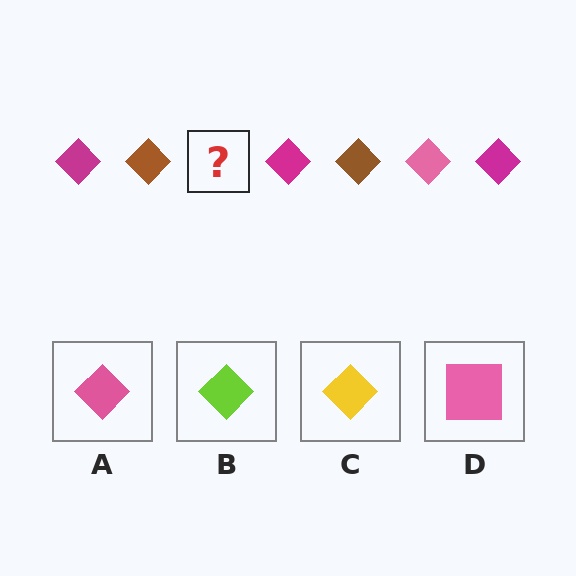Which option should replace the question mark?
Option A.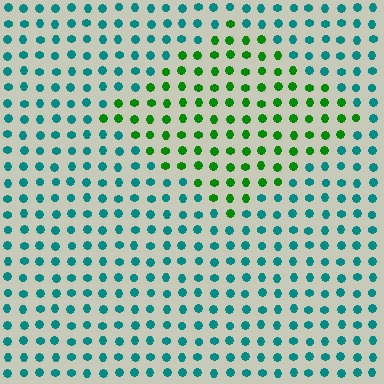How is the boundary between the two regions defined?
The boundary is defined purely by a slight shift in hue (about 56 degrees). Spacing, size, and orientation are identical on both sides.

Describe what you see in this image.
The image is filled with small teal elements in a uniform arrangement. A diamond-shaped region is visible where the elements are tinted to a slightly different hue, forming a subtle color boundary.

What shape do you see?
I see a diamond.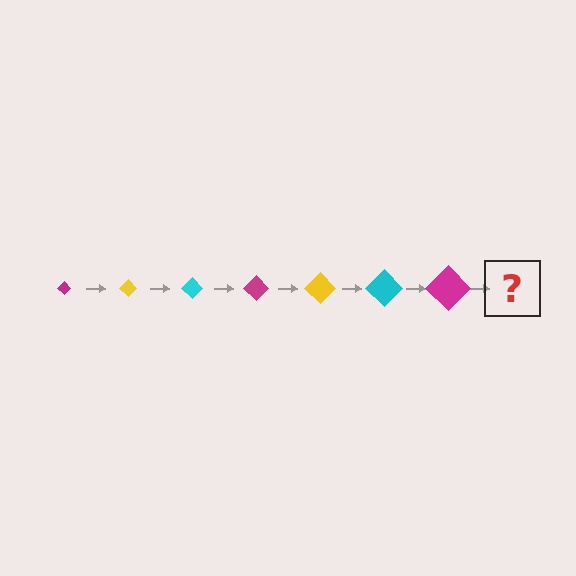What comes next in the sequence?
The next element should be a yellow diamond, larger than the previous one.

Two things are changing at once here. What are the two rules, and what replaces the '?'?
The two rules are that the diamond grows larger each step and the color cycles through magenta, yellow, and cyan. The '?' should be a yellow diamond, larger than the previous one.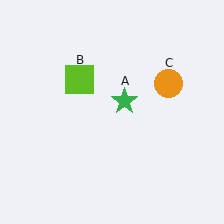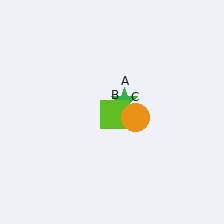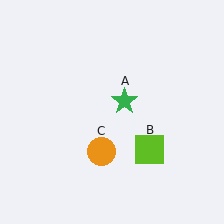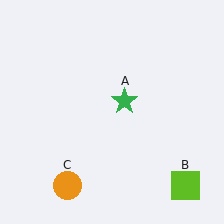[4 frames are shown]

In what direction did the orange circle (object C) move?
The orange circle (object C) moved down and to the left.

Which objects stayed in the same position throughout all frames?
Green star (object A) remained stationary.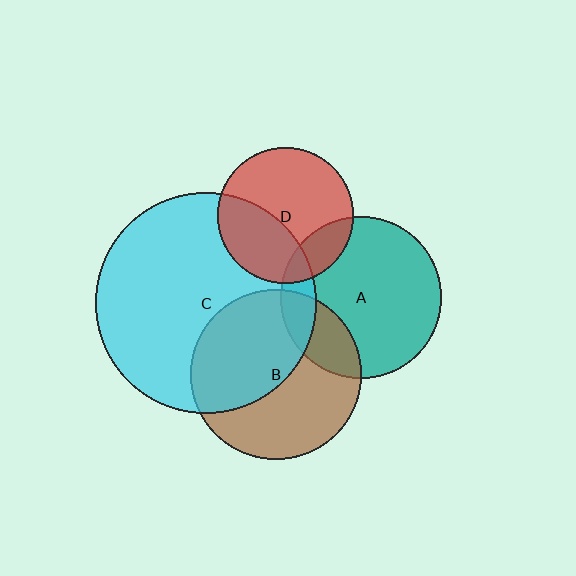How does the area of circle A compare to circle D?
Approximately 1.4 times.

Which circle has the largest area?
Circle C (cyan).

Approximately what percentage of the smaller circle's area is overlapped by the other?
Approximately 15%.